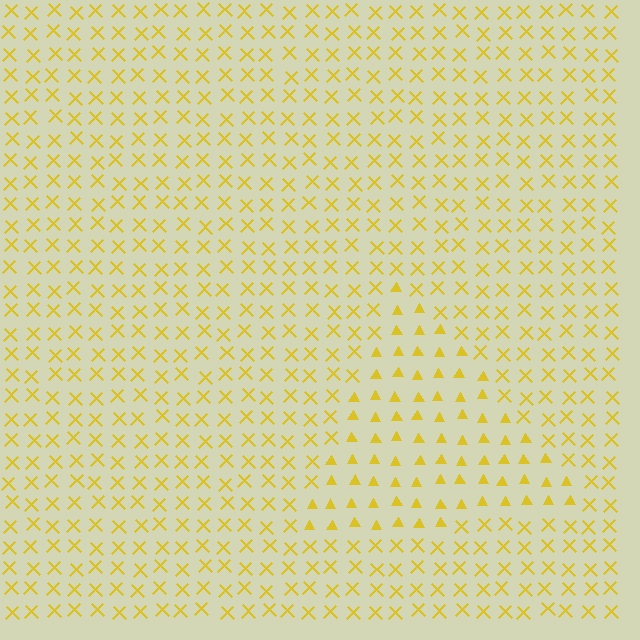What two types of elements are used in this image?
The image uses triangles inside the triangle region and X marks outside it.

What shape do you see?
I see a triangle.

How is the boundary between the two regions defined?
The boundary is defined by a change in element shape: triangles inside vs. X marks outside. All elements share the same color and spacing.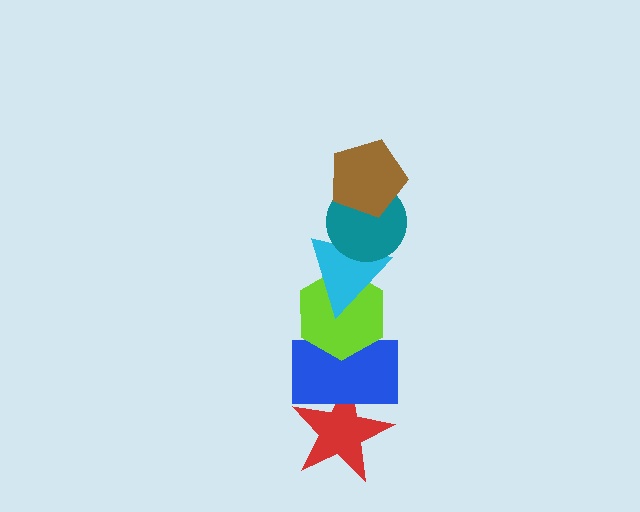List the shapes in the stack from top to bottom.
From top to bottom: the brown pentagon, the teal circle, the cyan triangle, the lime hexagon, the blue rectangle, the red star.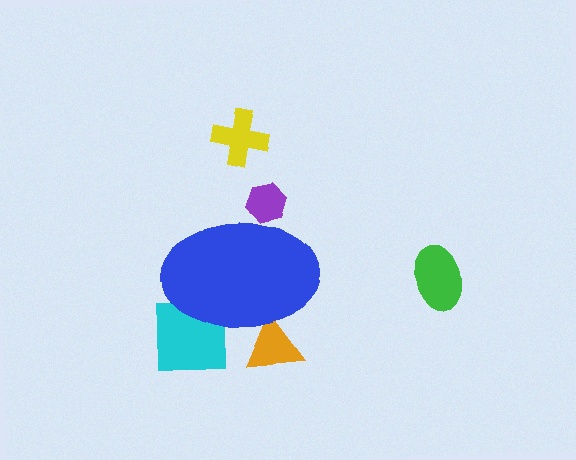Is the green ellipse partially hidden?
No, the green ellipse is fully visible.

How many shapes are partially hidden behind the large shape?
3 shapes are partially hidden.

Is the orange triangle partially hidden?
Yes, the orange triangle is partially hidden behind the blue ellipse.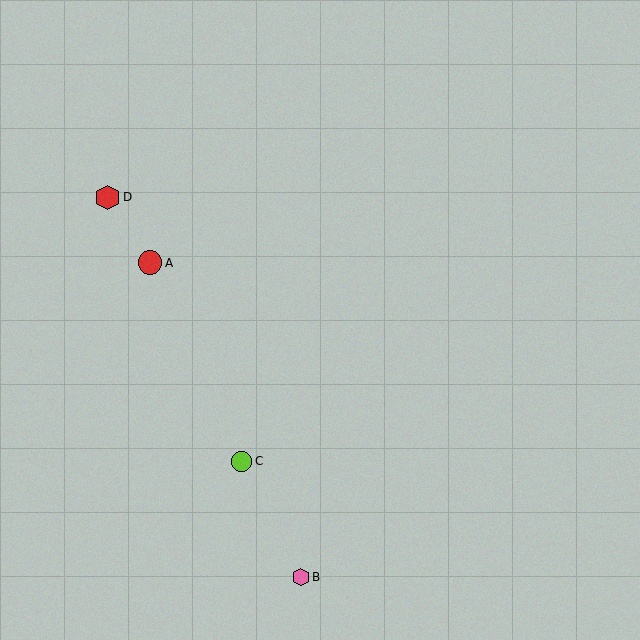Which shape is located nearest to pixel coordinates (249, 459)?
The lime circle (labeled C) at (242, 461) is nearest to that location.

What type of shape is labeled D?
Shape D is a red hexagon.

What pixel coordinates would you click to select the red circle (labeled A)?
Click at (150, 263) to select the red circle A.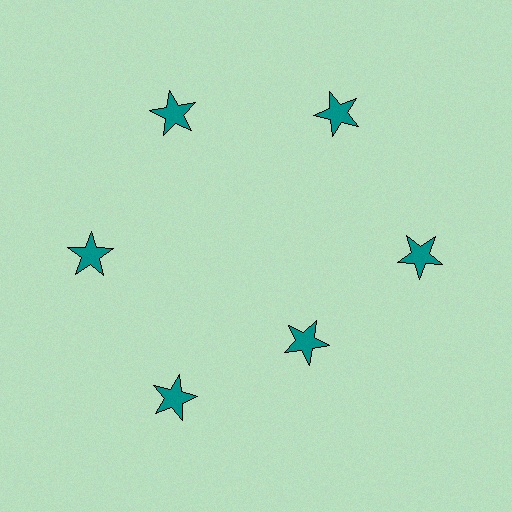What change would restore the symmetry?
The symmetry would be restored by moving it outward, back onto the ring so that all 6 stars sit at equal angles and equal distance from the center.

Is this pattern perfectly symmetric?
No. The 6 teal stars are arranged in a ring, but one element near the 5 o'clock position is pulled inward toward the center, breaking the 6-fold rotational symmetry.